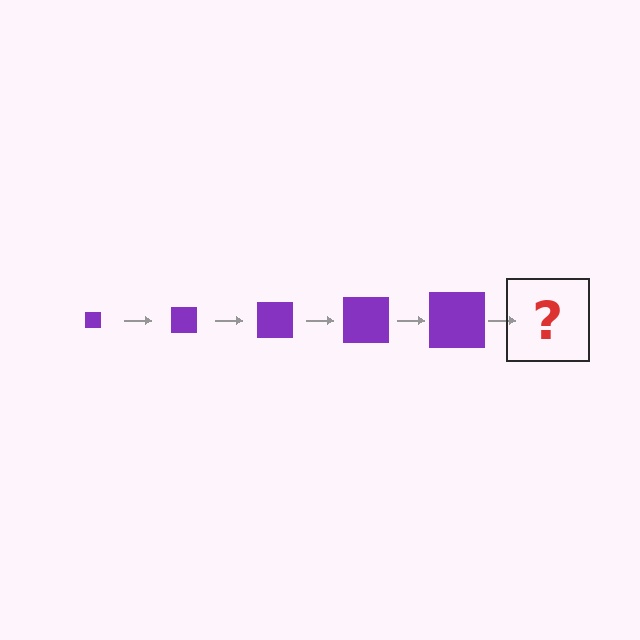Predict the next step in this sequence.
The next step is a purple square, larger than the previous one.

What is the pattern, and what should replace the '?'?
The pattern is that the square gets progressively larger each step. The '?' should be a purple square, larger than the previous one.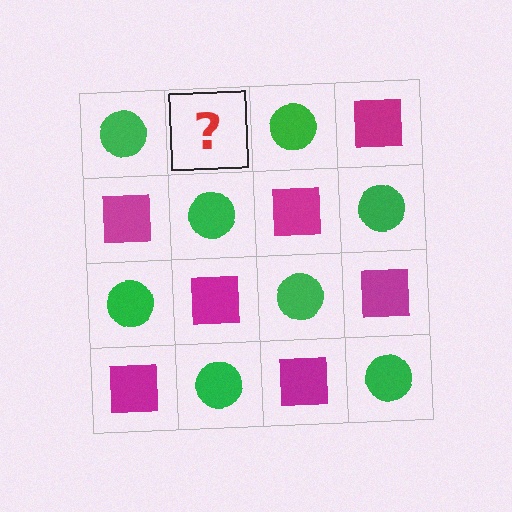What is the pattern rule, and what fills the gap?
The rule is that it alternates green circle and magenta square in a checkerboard pattern. The gap should be filled with a magenta square.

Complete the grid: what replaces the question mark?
The question mark should be replaced with a magenta square.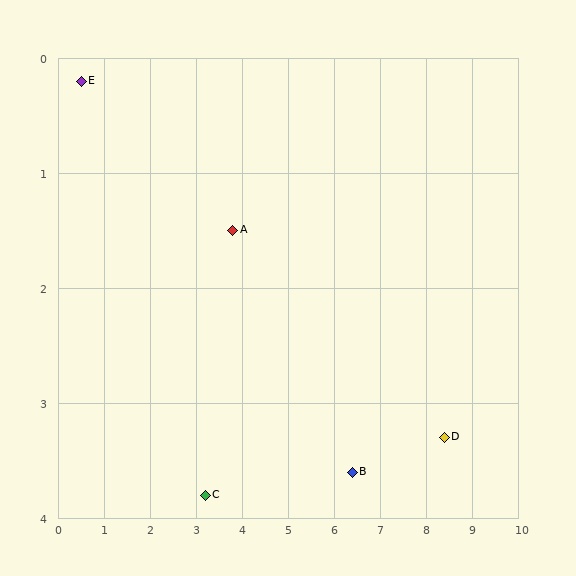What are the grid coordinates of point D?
Point D is at approximately (8.4, 3.3).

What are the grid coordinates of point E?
Point E is at approximately (0.5, 0.2).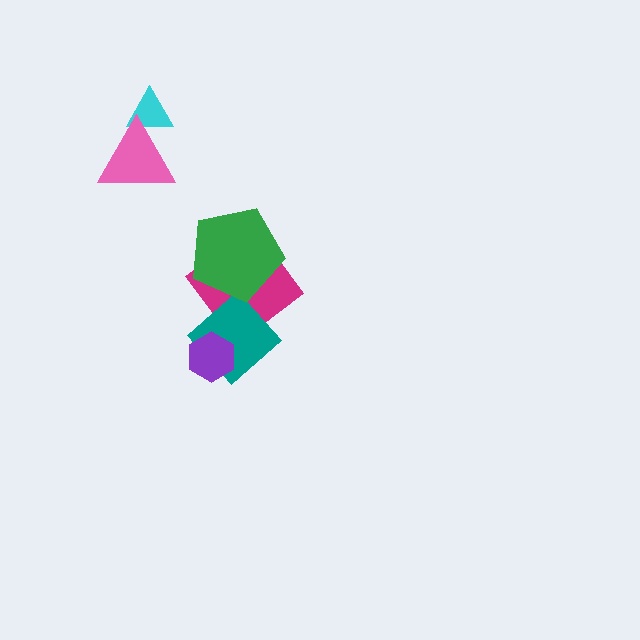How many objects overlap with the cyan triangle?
1 object overlaps with the cyan triangle.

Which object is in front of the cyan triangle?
The pink triangle is in front of the cyan triangle.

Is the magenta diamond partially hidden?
Yes, it is partially covered by another shape.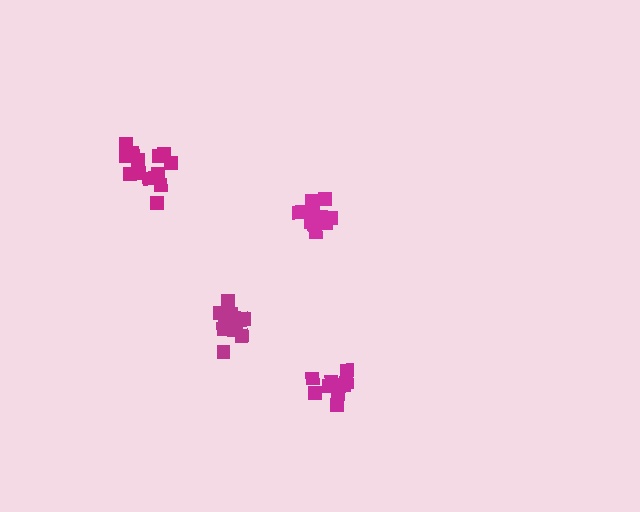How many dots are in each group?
Group 1: 11 dots, Group 2: 14 dots, Group 3: 12 dots, Group 4: 10 dots (47 total).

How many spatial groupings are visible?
There are 4 spatial groupings.